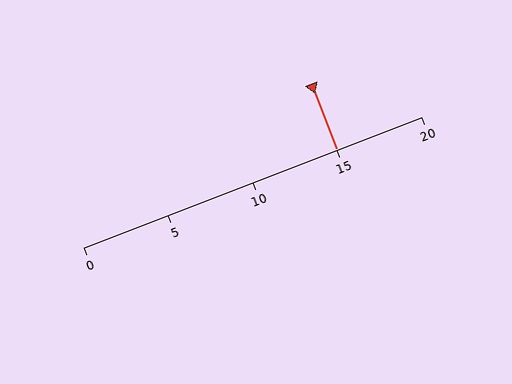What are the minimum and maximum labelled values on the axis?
The axis runs from 0 to 20.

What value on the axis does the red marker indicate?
The marker indicates approximately 15.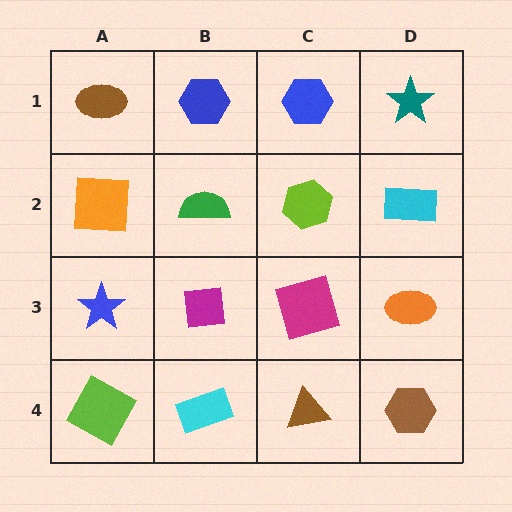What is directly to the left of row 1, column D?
A blue hexagon.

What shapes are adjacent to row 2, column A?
A brown ellipse (row 1, column A), a blue star (row 3, column A), a green semicircle (row 2, column B).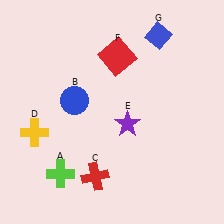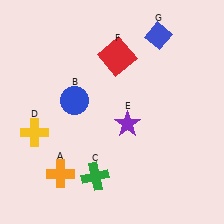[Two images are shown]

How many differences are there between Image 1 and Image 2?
There are 2 differences between the two images.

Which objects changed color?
A changed from lime to orange. C changed from red to green.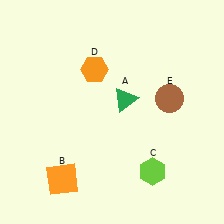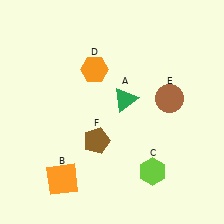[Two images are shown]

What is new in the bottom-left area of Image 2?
A brown pentagon (F) was added in the bottom-left area of Image 2.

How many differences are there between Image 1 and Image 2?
There is 1 difference between the two images.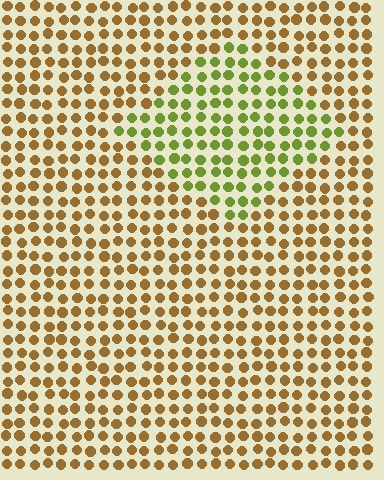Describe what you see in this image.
The image is filled with small brown elements in a uniform arrangement. A diamond-shaped region is visible where the elements are tinted to a slightly different hue, forming a subtle color boundary.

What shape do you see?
I see a diamond.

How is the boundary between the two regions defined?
The boundary is defined purely by a slight shift in hue (about 46 degrees). Spacing, size, and orientation are identical on both sides.